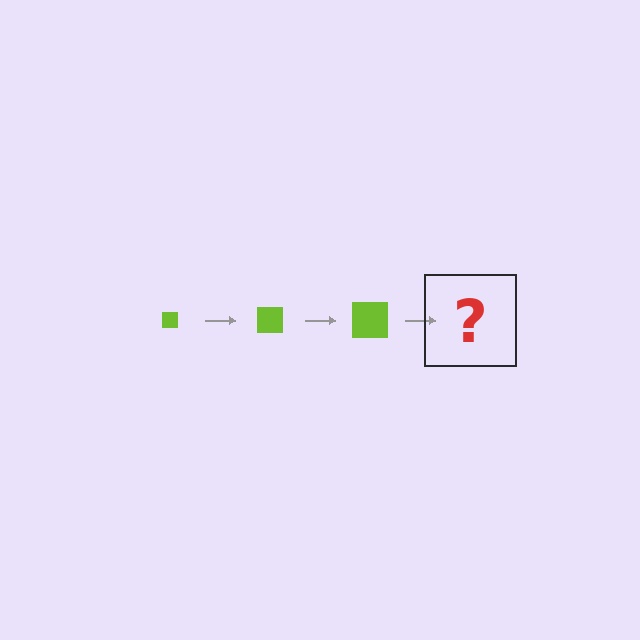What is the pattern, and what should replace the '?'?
The pattern is that the square gets progressively larger each step. The '?' should be a lime square, larger than the previous one.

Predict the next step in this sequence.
The next step is a lime square, larger than the previous one.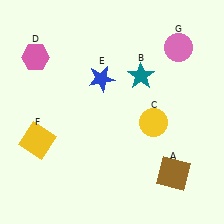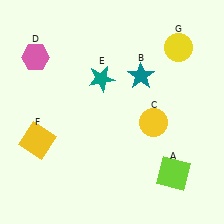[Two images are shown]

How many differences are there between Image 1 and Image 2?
There are 3 differences between the two images.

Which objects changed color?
A changed from brown to lime. E changed from blue to teal. G changed from pink to yellow.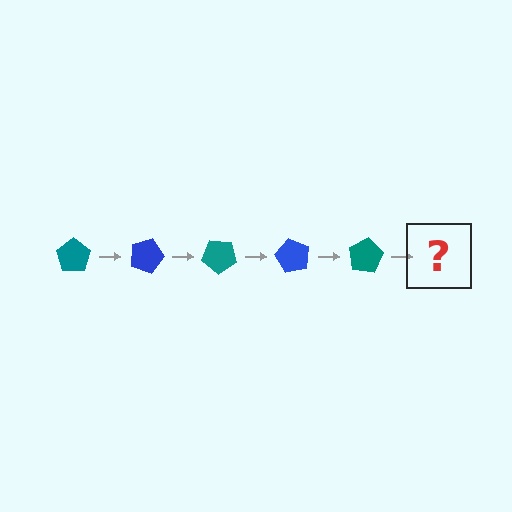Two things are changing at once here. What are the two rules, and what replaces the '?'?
The two rules are that it rotates 20 degrees each step and the color cycles through teal and blue. The '?' should be a blue pentagon, rotated 100 degrees from the start.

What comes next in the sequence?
The next element should be a blue pentagon, rotated 100 degrees from the start.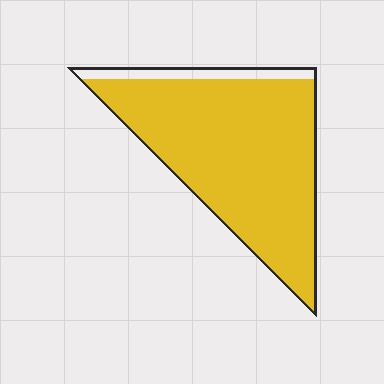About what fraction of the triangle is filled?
About nine tenths (9/10).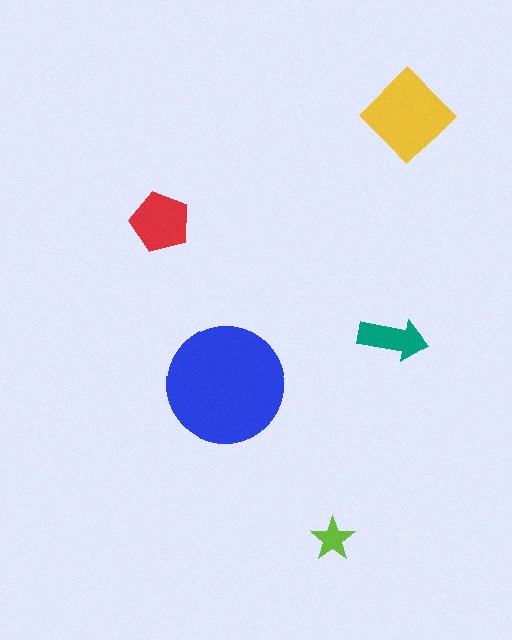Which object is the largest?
The blue circle.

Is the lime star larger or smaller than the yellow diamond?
Smaller.